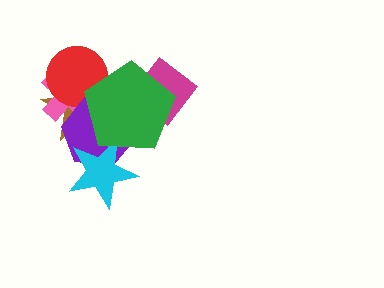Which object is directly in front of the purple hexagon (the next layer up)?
The cyan star is directly in front of the purple hexagon.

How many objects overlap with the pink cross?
4 objects overlap with the pink cross.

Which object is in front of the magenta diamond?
The green pentagon is in front of the magenta diamond.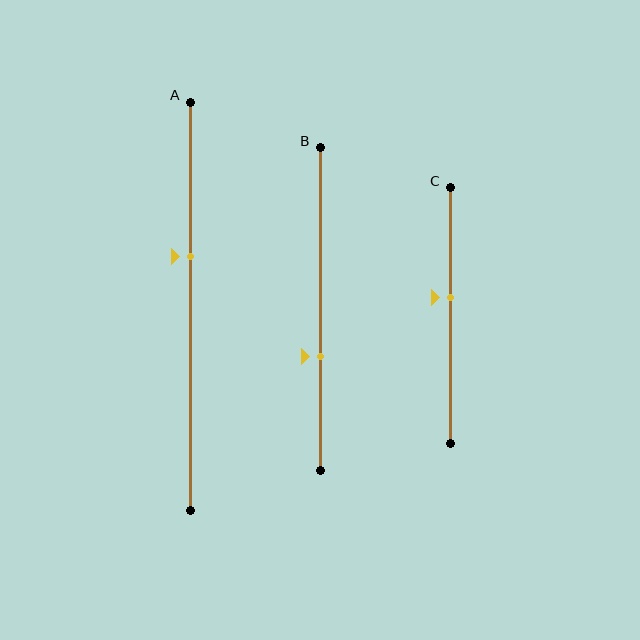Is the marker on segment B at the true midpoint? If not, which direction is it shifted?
No, the marker on segment B is shifted downward by about 15% of the segment length.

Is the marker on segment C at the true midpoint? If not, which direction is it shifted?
No, the marker on segment C is shifted upward by about 7% of the segment length.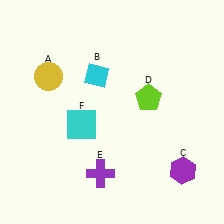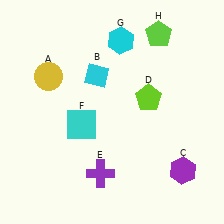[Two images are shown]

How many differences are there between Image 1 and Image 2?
There are 2 differences between the two images.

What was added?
A cyan hexagon (G), a lime pentagon (H) were added in Image 2.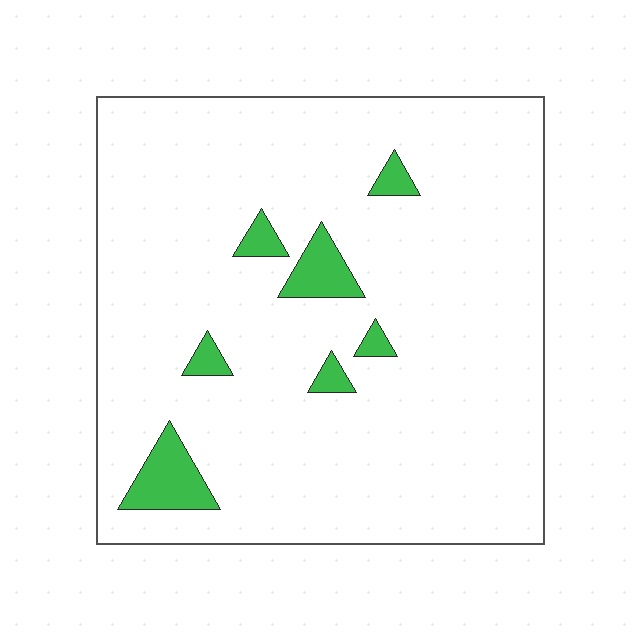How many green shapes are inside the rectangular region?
7.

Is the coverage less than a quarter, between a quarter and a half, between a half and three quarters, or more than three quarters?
Less than a quarter.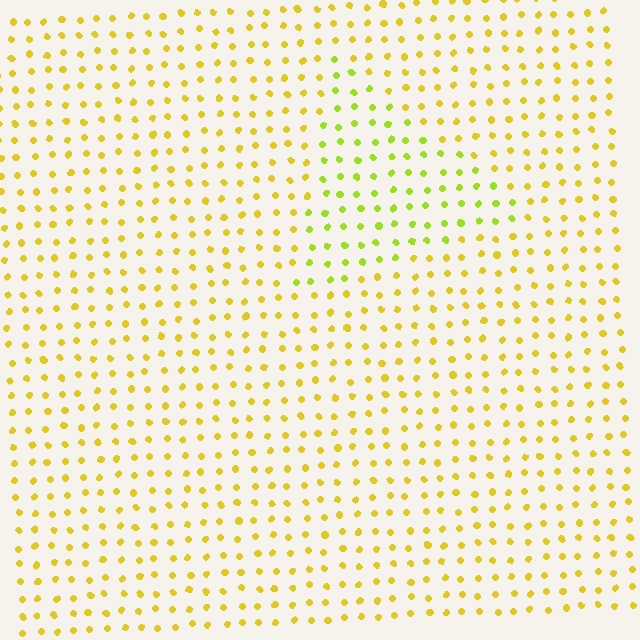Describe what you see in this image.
The image is filled with small yellow elements in a uniform arrangement. A triangle-shaped region is visible where the elements are tinted to a slightly different hue, forming a subtle color boundary.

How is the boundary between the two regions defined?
The boundary is defined purely by a slight shift in hue (about 30 degrees). Spacing, size, and orientation are identical on both sides.